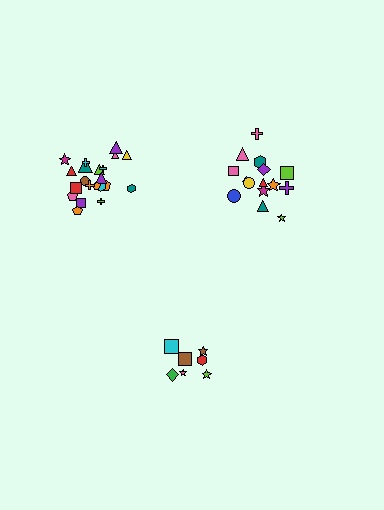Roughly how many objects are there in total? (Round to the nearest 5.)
Roughly 45 objects in total.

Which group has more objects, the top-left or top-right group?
The top-left group.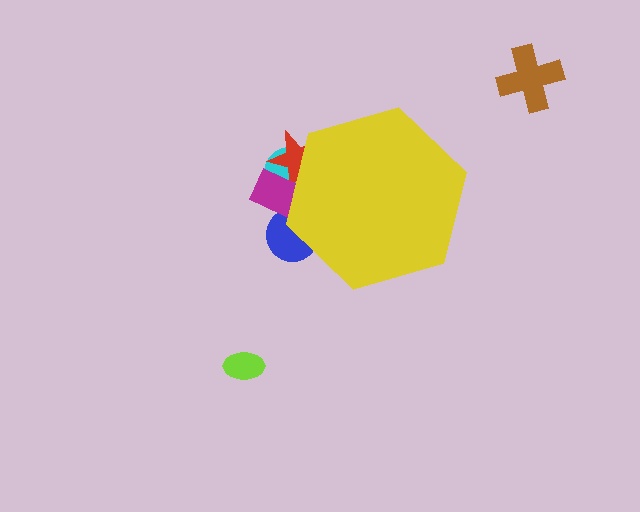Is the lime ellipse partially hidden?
No, the lime ellipse is fully visible.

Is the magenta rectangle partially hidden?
Yes, the magenta rectangle is partially hidden behind the yellow hexagon.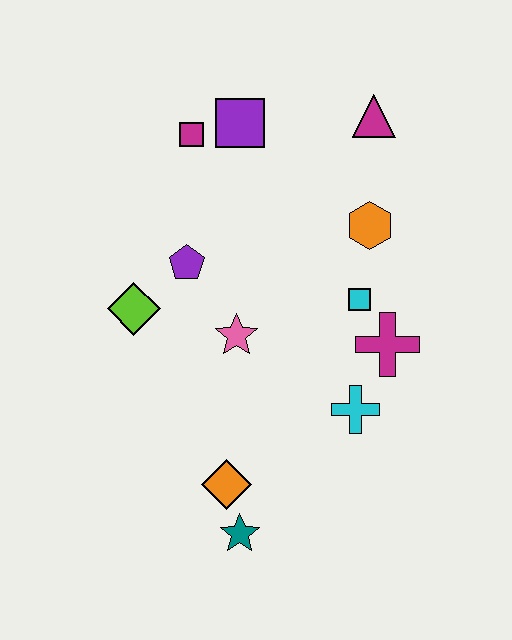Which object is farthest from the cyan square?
The teal star is farthest from the cyan square.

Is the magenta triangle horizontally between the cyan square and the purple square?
No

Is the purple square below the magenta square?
No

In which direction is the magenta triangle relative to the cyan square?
The magenta triangle is above the cyan square.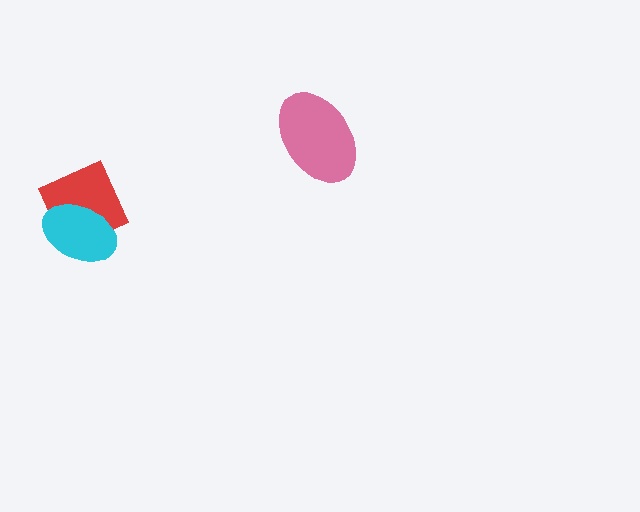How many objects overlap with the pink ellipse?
0 objects overlap with the pink ellipse.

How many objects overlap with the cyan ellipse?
1 object overlaps with the cyan ellipse.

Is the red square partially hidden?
Yes, it is partially covered by another shape.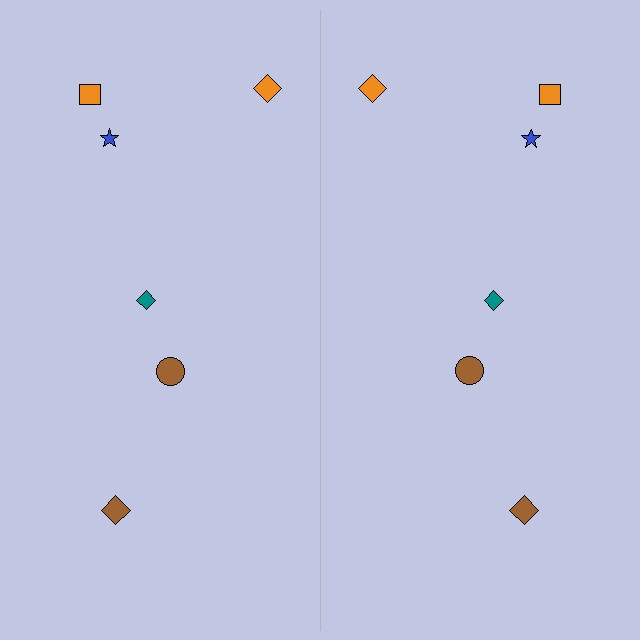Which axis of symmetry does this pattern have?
The pattern has a vertical axis of symmetry running through the center of the image.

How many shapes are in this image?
There are 12 shapes in this image.